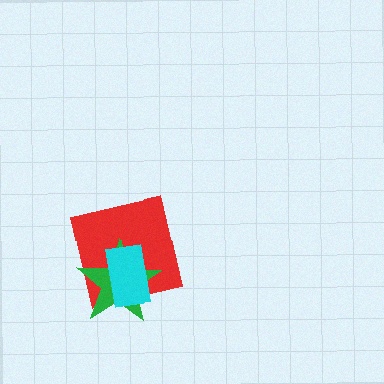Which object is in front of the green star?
The cyan rectangle is in front of the green star.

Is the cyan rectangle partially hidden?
No, no other shape covers it.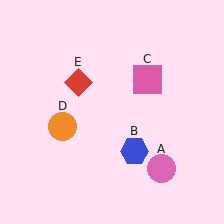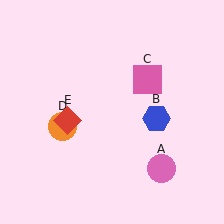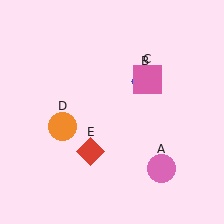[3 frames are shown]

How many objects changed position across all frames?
2 objects changed position: blue hexagon (object B), red diamond (object E).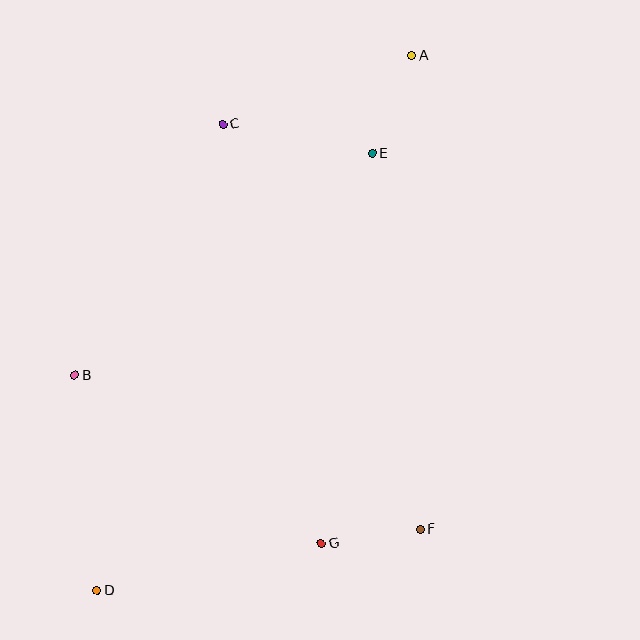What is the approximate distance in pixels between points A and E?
The distance between A and E is approximately 105 pixels.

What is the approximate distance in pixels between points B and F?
The distance between B and F is approximately 378 pixels.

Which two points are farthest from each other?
Points A and D are farthest from each other.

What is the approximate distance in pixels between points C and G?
The distance between C and G is approximately 430 pixels.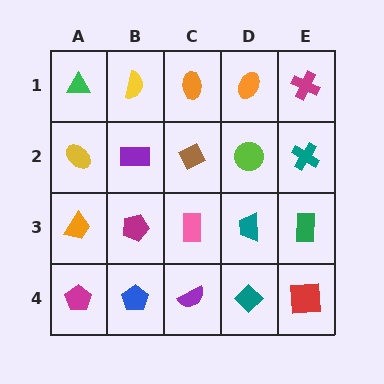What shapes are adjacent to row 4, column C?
A pink rectangle (row 3, column C), a blue pentagon (row 4, column B), a teal diamond (row 4, column D).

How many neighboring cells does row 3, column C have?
4.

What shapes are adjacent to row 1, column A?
A yellow ellipse (row 2, column A), a yellow semicircle (row 1, column B).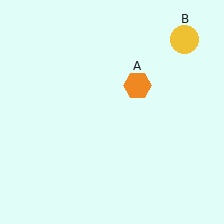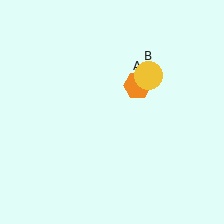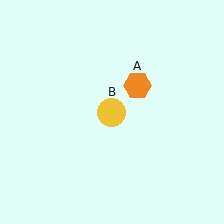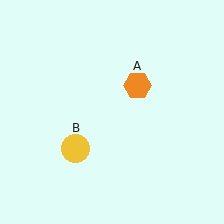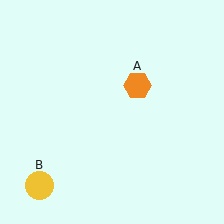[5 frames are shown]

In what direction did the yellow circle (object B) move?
The yellow circle (object B) moved down and to the left.